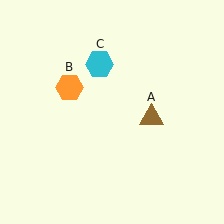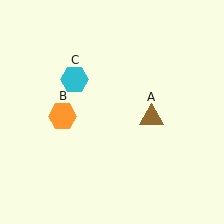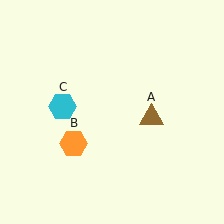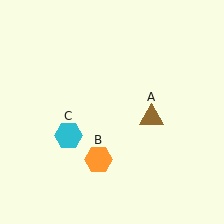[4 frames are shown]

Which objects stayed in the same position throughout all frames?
Brown triangle (object A) remained stationary.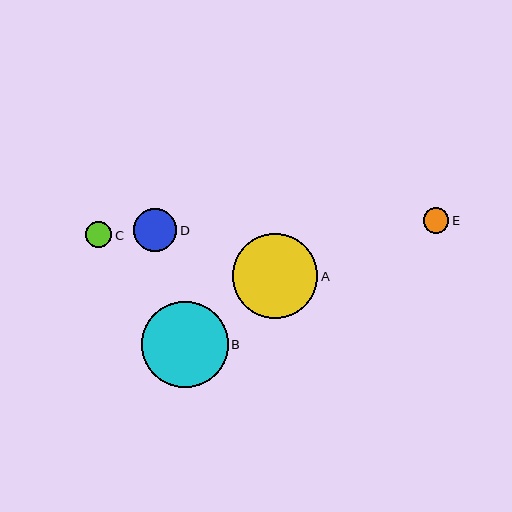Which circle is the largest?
Circle B is the largest with a size of approximately 86 pixels.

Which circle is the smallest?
Circle E is the smallest with a size of approximately 25 pixels.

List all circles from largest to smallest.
From largest to smallest: B, A, D, C, E.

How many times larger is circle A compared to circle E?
Circle A is approximately 3.4 times the size of circle E.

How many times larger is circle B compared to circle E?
Circle B is approximately 3.4 times the size of circle E.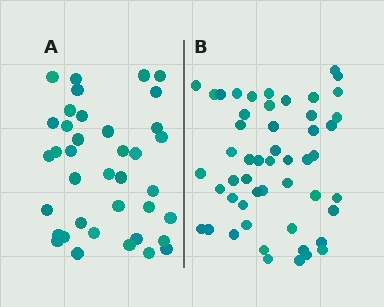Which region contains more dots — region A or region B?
Region B (the right region) has more dots.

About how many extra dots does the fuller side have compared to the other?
Region B has approximately 15 more dots than region A.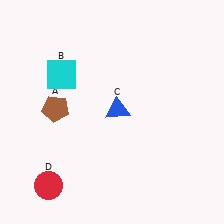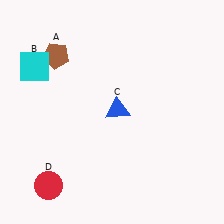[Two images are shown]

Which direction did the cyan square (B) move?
The cyan square (B) moved left.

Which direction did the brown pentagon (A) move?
The brown pentagon (A) moved up.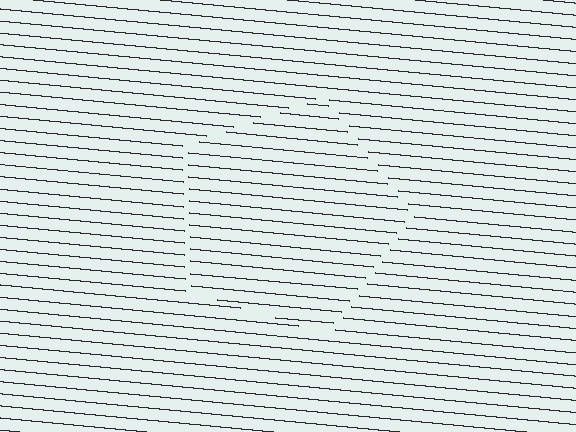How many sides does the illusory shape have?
5 sides — the line-ends trace a pentagon.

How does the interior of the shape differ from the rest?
The interior of the shape contains the same grating, shifted by half a period — the contour is defined by the phase discontinuity where line-ends from the inner and outer gratings abut.